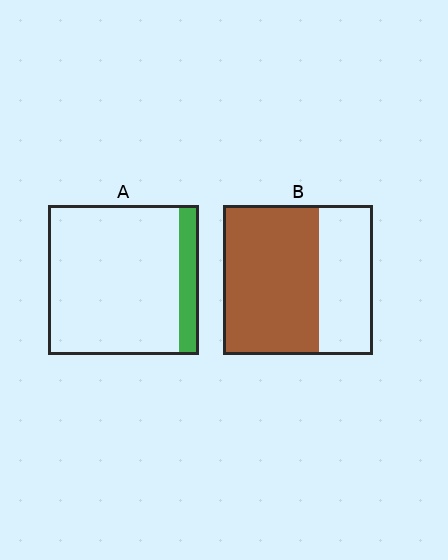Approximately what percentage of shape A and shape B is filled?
A is approximately 15% and B is approximately 65%.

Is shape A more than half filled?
No.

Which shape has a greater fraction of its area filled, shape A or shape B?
Shape B.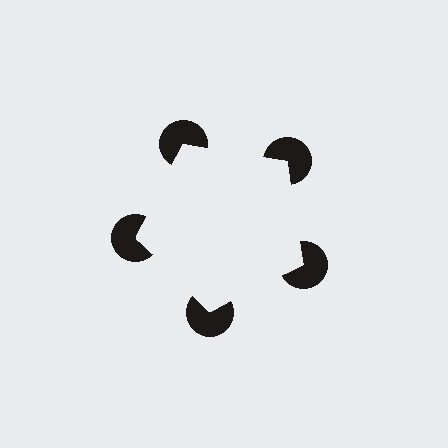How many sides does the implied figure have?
5 sides.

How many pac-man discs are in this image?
There are 5 — one at each vertex of the illusory pentagon.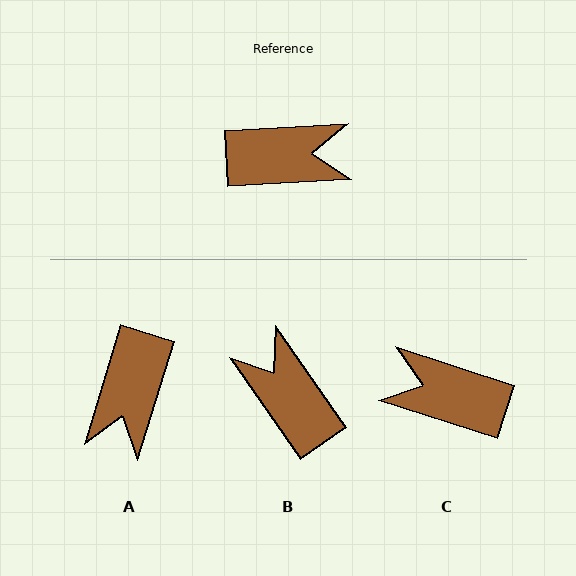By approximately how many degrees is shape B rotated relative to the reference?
Approximately 122 degrees counter-clockwise.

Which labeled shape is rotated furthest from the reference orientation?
C, about 159 degrees away.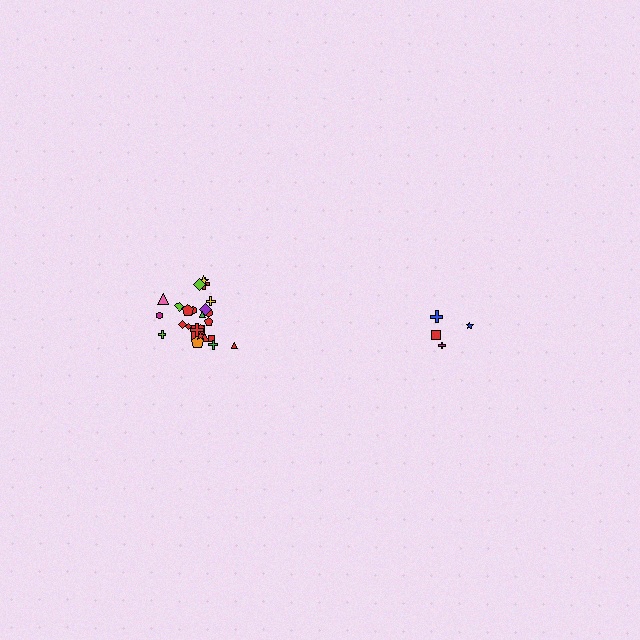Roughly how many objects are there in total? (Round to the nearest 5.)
Roughly 30 objects in total.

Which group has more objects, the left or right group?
The left group.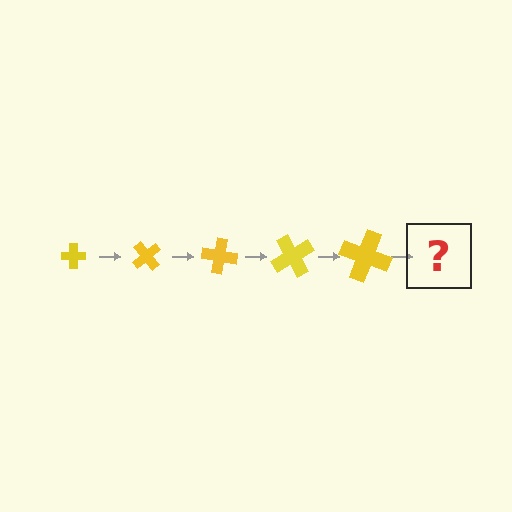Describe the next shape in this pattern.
It should be a cross, larger than the previous one and rotated 250 degrees from the start.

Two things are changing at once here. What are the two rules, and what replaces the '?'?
The two rules are that the cross grows larger each step and it rotates 50 degrees each step. The '?' should be a cross, larger than the previous one and rotated 250 degrees from the start.